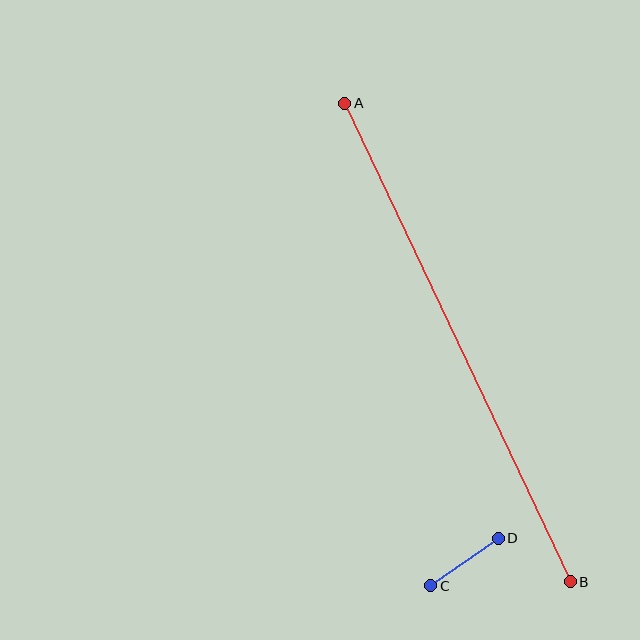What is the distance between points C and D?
The distance is approximately 83 pixels.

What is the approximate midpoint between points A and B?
The midpoint is at approximately (457, 343) pixels.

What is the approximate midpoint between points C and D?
The midpoint is at approximately (464, 562) pixels.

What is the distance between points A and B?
The distance is approximately 529 pixels.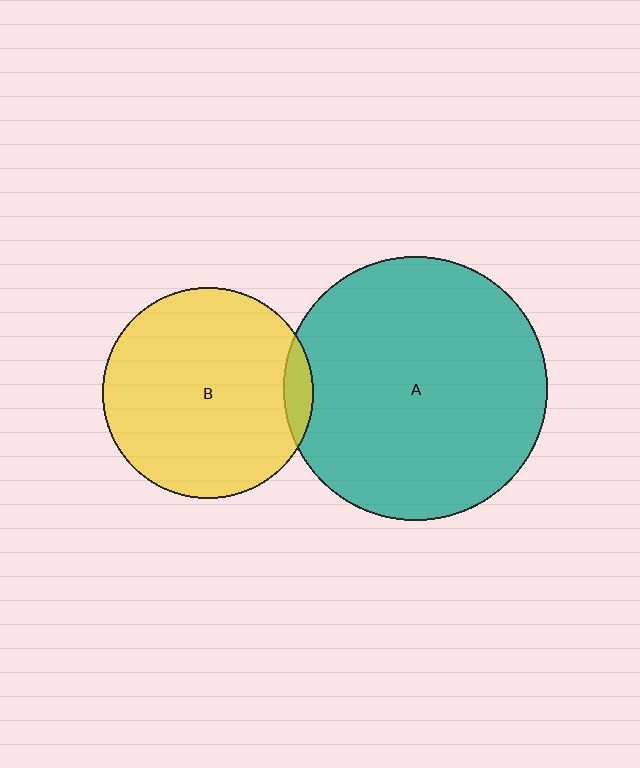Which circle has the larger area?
Circle A (teal).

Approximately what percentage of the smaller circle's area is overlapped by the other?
Approximately 5%.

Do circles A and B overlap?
Yes.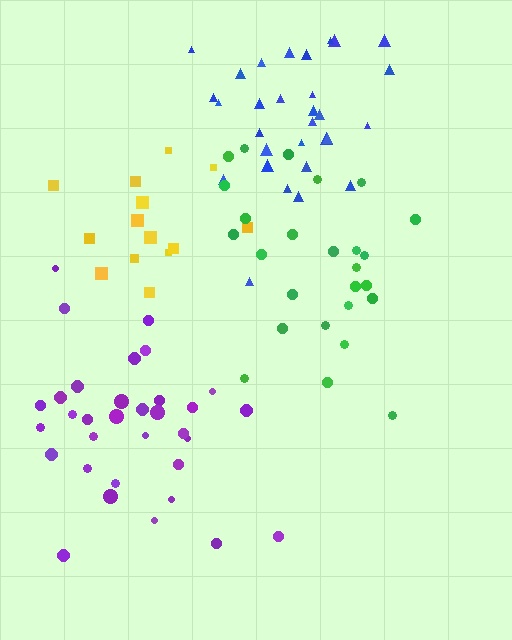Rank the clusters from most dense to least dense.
blue, purple, yellow, green.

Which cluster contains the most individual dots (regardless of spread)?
Purple (33).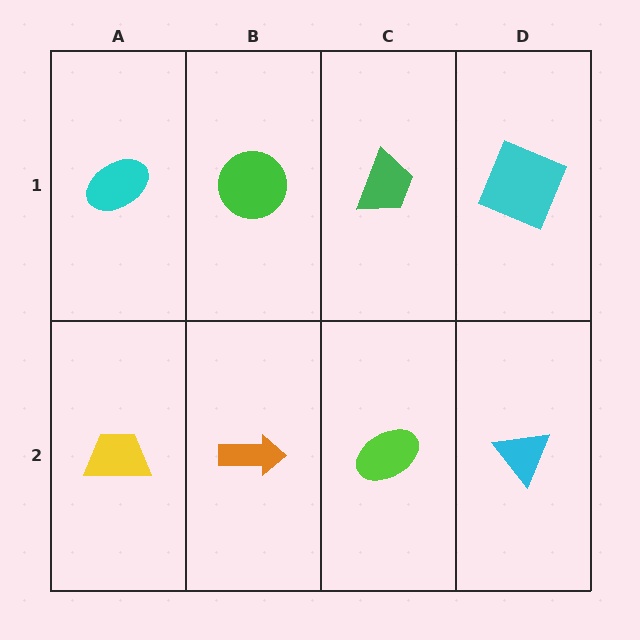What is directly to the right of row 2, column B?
A lime ellipse.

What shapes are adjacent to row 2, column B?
A green circle (row 1, column B), a yellow trapezoid (row 2, column A), a lime ellipse (row 2, column C).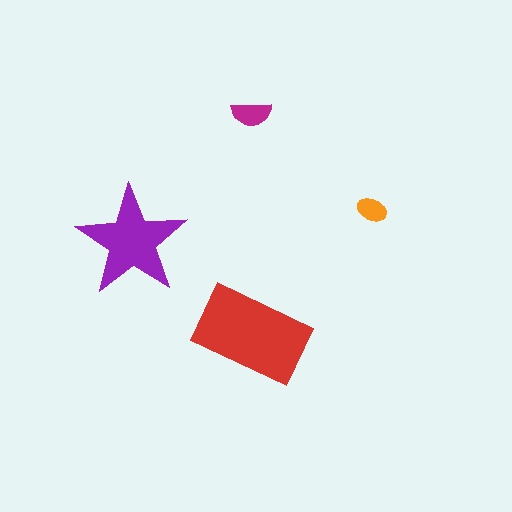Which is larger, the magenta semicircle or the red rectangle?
The red rectangle.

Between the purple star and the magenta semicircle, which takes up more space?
The purple star.